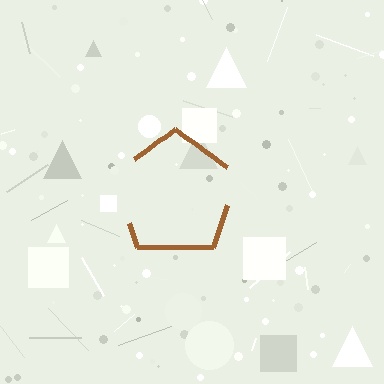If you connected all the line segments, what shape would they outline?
They would outline a pentagon.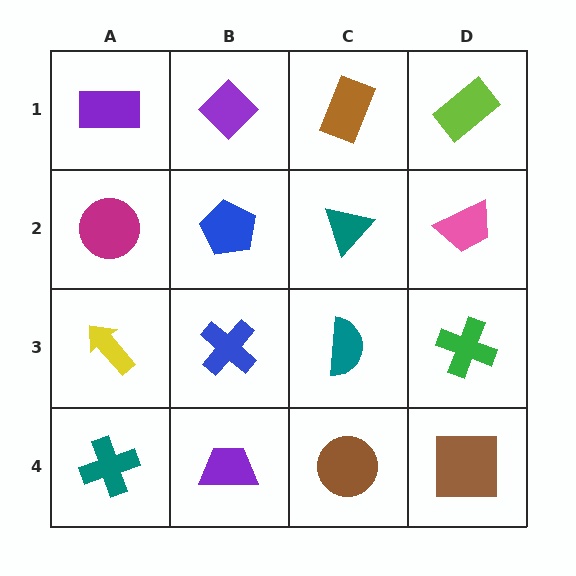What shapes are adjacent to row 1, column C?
A teal triangle (row 2, column C), a purple diamond (row 1, column B), a lime rectangle (row 1, column D).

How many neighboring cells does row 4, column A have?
2.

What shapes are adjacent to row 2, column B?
A purple diamond (row 1, column B), a blue cross (row 3, column B), a magenta circle (row 2, column A), a teal triangle (row 2, column C).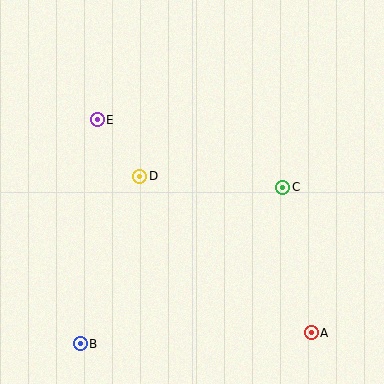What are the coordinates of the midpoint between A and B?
The midpoint between A and B is at (196, 338).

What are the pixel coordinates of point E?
Point E is at (97, 120).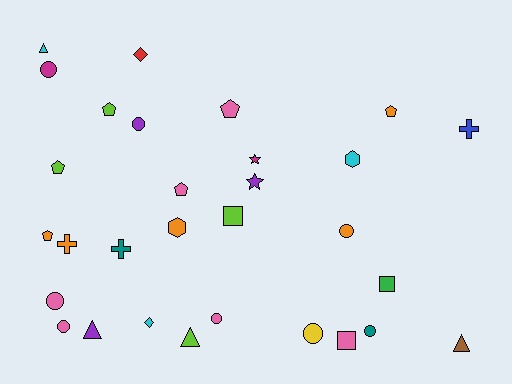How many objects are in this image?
There are 30 objects.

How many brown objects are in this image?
There is 1 brown object.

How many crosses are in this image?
There are 3 crosses.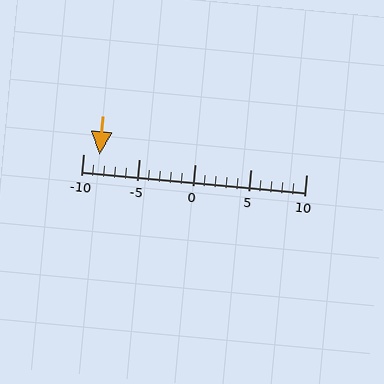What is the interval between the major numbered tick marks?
The major tick marks are spaced 5 units apart.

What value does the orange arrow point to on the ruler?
The orange arrow points to approximately -8.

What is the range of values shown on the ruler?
The ruler shows values from -10 to 10.